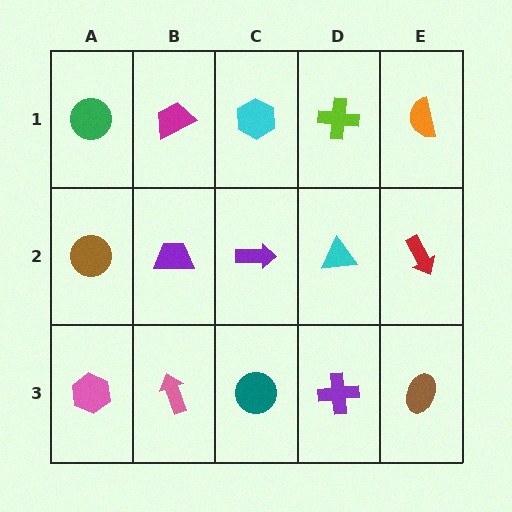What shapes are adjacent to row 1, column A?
A brown circle (row 2, column A), a magenta trapezoid (row 1, column B).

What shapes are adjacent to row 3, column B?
A purple trapezoid (row 2, column B), a pink hexagon (row 3, column A), a teal circle (row 3, column C).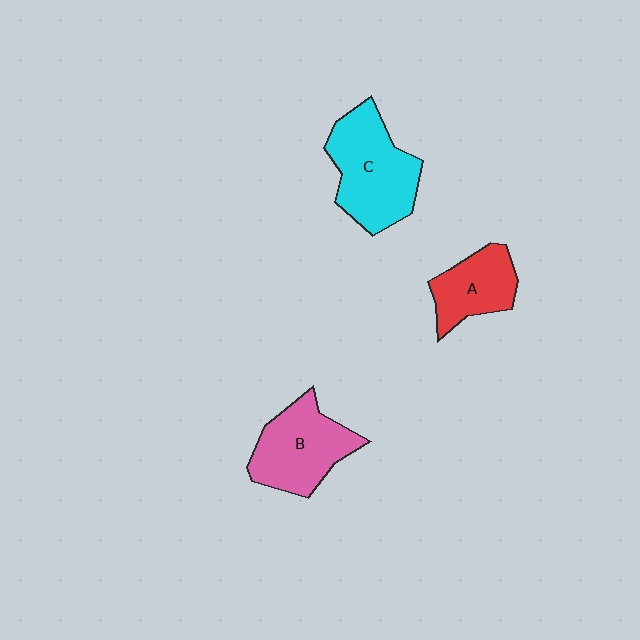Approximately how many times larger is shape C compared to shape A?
Approximately 1.6 times.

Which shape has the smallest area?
Shape A (red).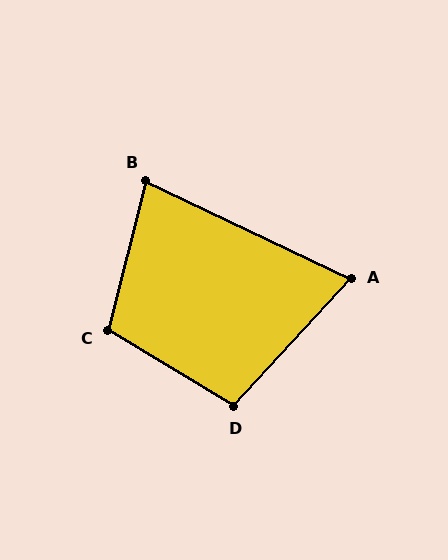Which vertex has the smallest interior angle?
A, at approximately 73 degrees.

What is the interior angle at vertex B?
Approximately 79 degrees (acute).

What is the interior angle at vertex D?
Approximately 101 degrees (obtuse).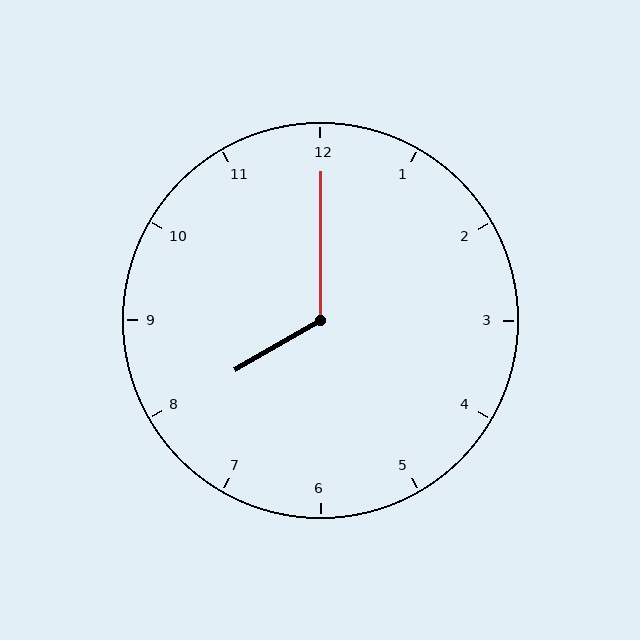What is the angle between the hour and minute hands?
Approximately 120 degrees.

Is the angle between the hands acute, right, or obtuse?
It is obtuse.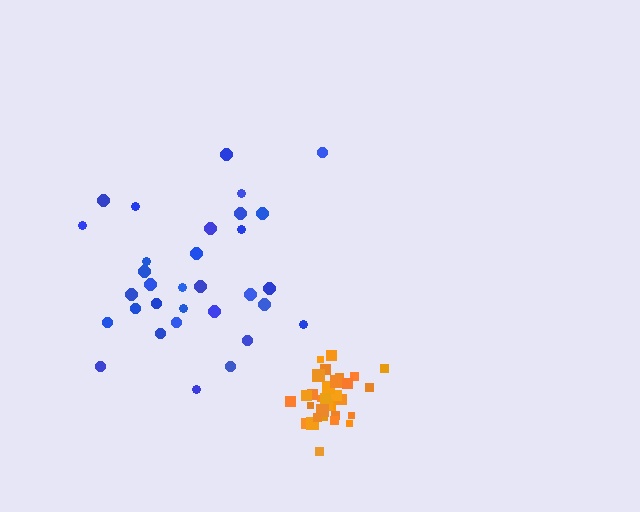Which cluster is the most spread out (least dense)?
Blue.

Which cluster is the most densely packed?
Orange.